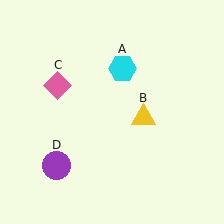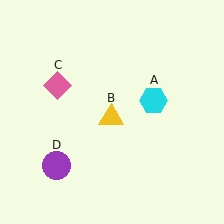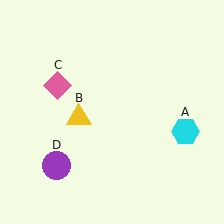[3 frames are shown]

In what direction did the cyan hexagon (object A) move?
The cyan hexagon (object A) moved down and to the right.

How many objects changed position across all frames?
2 objects changed position: cyan hexagon (object A), yellow triangle (object B).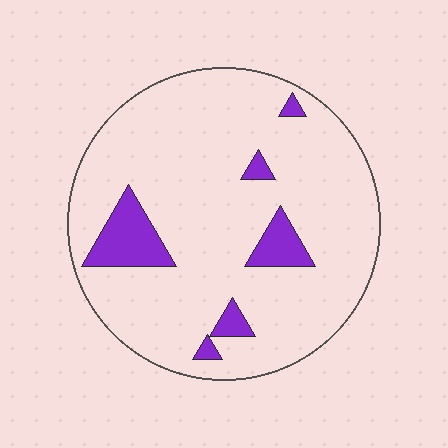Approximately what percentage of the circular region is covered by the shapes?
Approximately 10%.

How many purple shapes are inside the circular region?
6.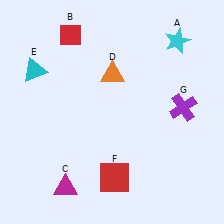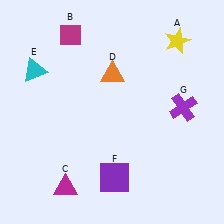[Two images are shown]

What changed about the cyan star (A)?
In Image 1, A is cyan. In Image 2, it changed to yellow.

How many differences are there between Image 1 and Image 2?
There are 3 differences between the two images.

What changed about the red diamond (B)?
In Image 1, B is red. In Image 2, it changed to magenta.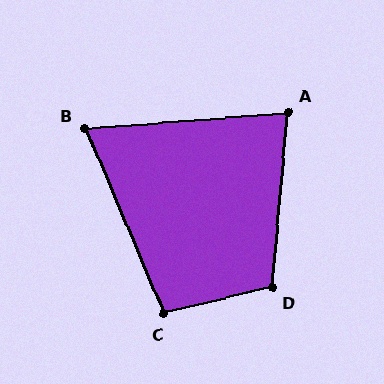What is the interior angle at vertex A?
Approximately 81 degrees (acute).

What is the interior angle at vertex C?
Approximately 99 degrees (obtuse).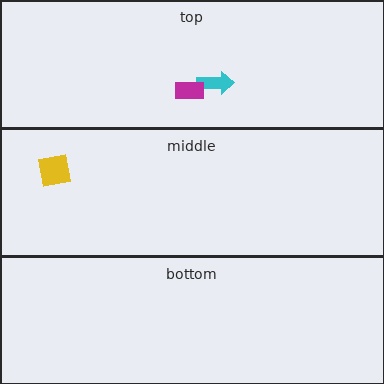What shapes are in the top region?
The cyan arrow, the magenta rectangle.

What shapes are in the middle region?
The yellow square.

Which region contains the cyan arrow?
The top region.